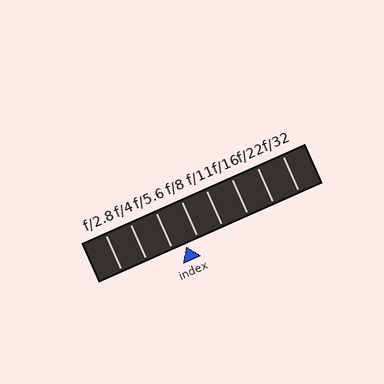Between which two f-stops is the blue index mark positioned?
The index mark is between f/5.6 and f/8.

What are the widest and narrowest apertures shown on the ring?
The widest aperture shown is f/2.8 and the narrowest is f/32.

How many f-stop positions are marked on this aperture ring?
There are 8 f-stop positions marked.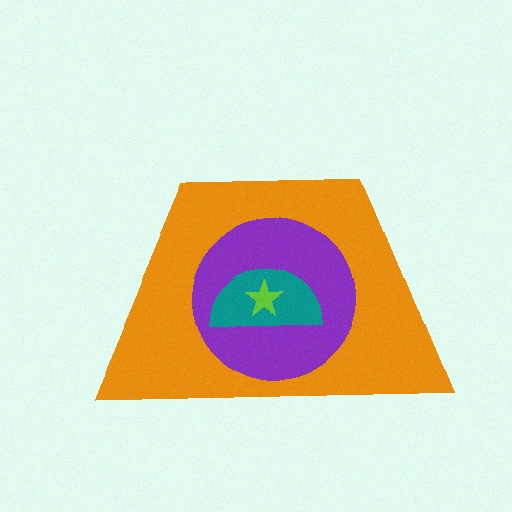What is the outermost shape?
The orange trapezoid.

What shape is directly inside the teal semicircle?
The lime star.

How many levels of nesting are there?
4.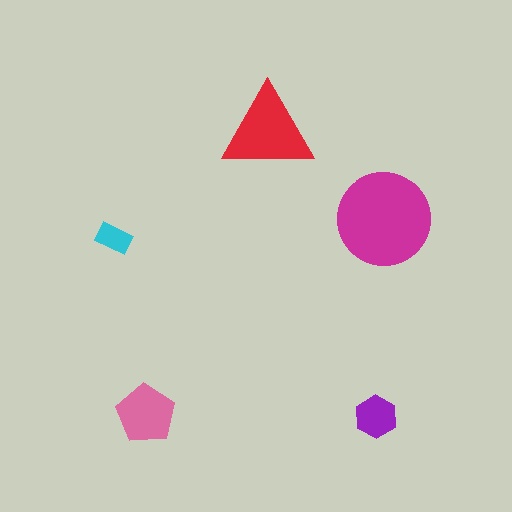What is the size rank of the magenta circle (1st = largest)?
1st.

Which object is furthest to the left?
The cyan rectangle is leftmost.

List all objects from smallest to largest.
The cyan rectangle, the purple hexagon, the pink pentagon, the red triangle, the magenta circle.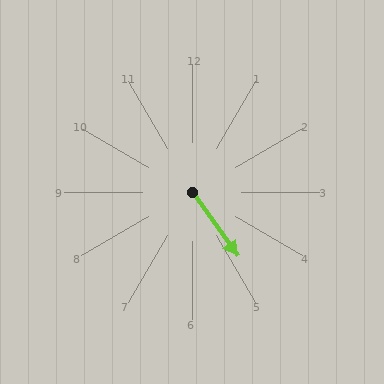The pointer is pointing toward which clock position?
Roughly 5 o'clock.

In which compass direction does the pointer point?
Southeast.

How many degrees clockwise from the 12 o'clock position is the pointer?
Approximately 144 degrees.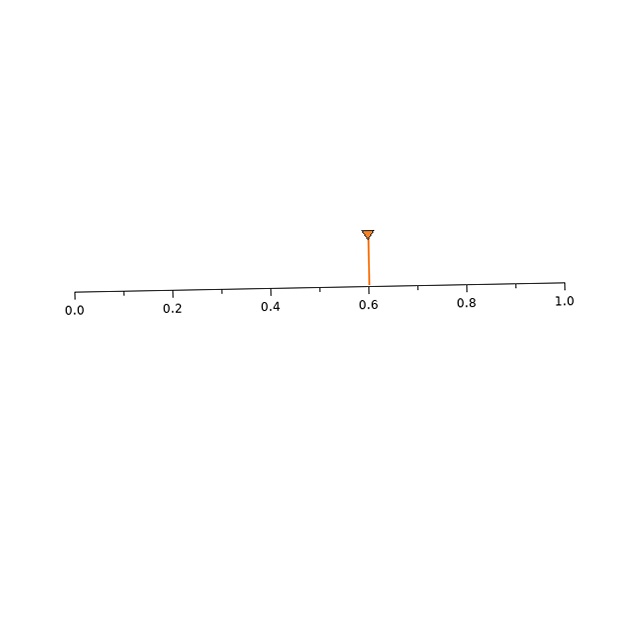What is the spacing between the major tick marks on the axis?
The major ticks are spaced 0.2 apart.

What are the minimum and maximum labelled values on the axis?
The axis runs from 0.0 to 1.0.